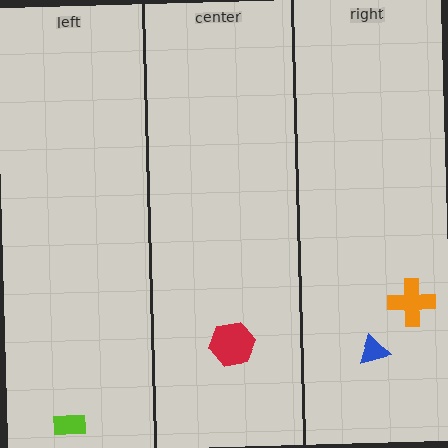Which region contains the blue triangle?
The right region.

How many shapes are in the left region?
1.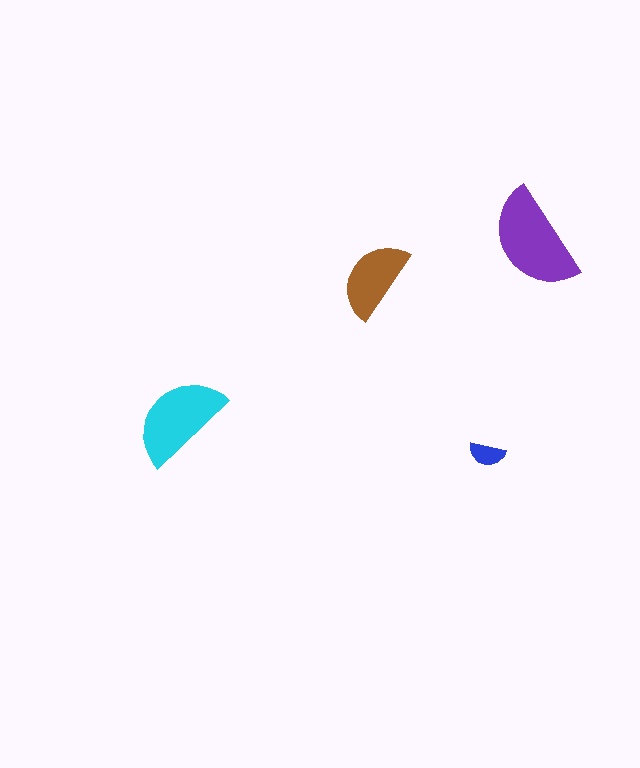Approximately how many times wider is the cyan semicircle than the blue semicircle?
About 2.5 times wider.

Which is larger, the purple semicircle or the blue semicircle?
The purple one.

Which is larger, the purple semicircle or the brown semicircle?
The purple one.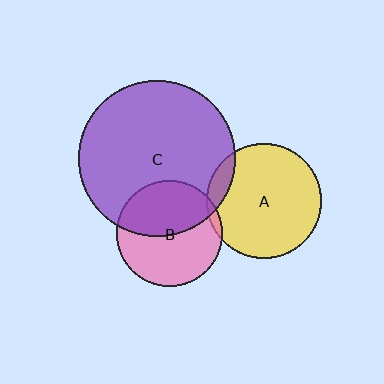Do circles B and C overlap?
Yes.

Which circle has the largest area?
Circle C (purple).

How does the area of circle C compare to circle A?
Approximately 1.9 times.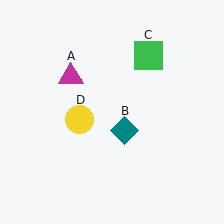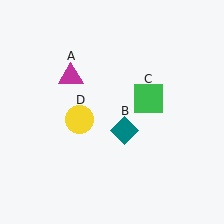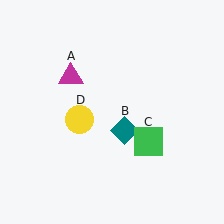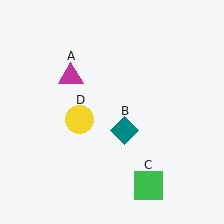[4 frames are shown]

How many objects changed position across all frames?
1 object changed position: green square (object C).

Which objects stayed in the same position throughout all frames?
Magenta triangle (object A) and teal diamond (object B) and yellow circle (object D) remained stationary.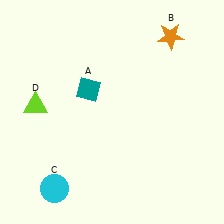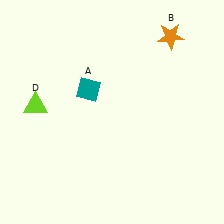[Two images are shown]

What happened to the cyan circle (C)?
The cyan circle (C) was removed in Image 2. It was in the bottom-left area of Image 1.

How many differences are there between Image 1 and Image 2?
There is 1 difference between the two images.